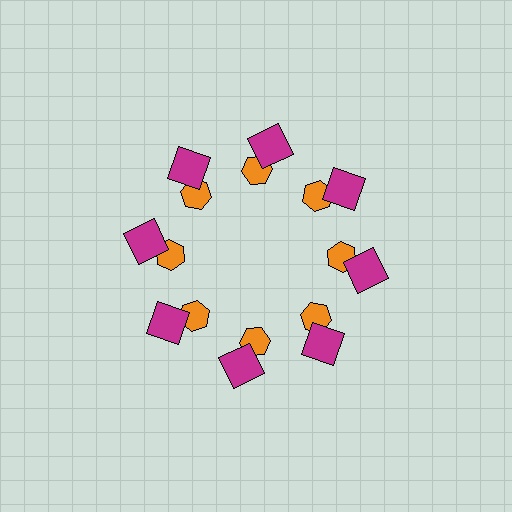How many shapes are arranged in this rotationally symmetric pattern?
There are 16 shapes, arranged in 8 groups of 2.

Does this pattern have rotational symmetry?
Yes, this pattern has 8-fold rotational symmetry. It looks the same after rotating 45 degrees around the center.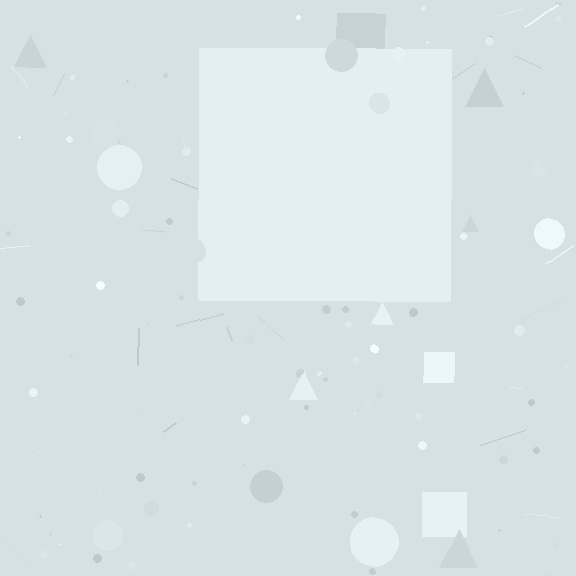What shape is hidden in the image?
A square is hidden in the image.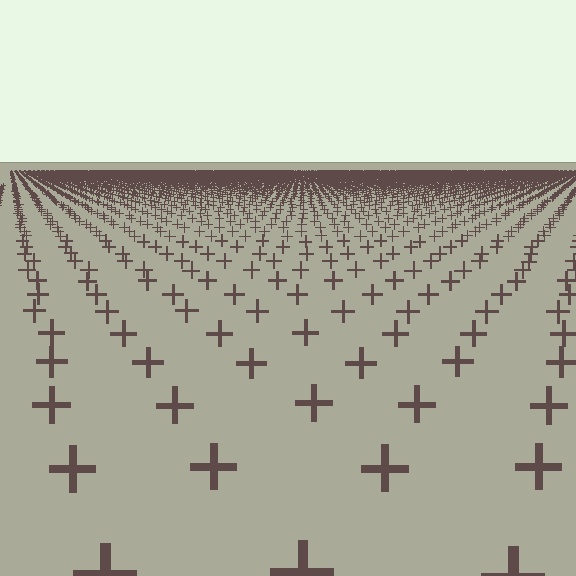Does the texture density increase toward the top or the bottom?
Density increases toward the top.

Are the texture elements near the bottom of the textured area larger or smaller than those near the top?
Larger. Near the bottom, elements are closer to the viewer and appear at a bigger on-screen size.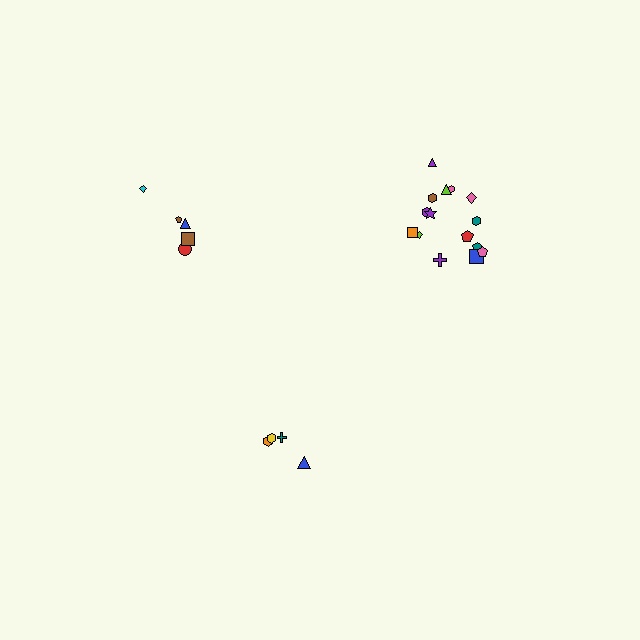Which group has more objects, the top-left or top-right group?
The top-right group.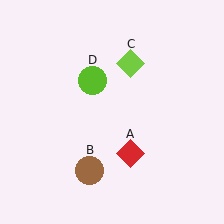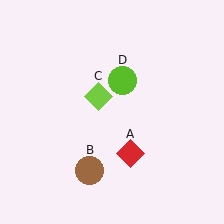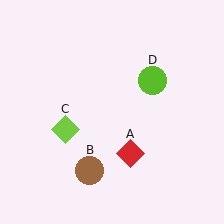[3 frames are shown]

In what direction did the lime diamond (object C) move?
The lime diamond (object C) moved down and to the left.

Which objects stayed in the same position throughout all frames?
Red diamond (object A) and brown circle (object B) remained stationary.